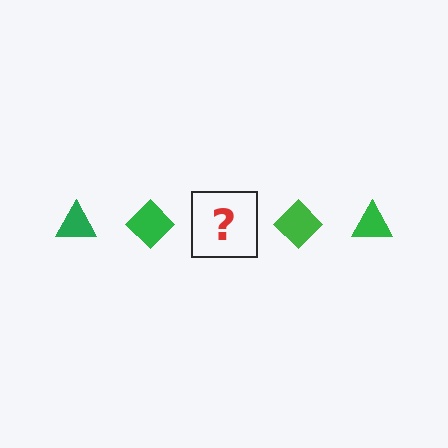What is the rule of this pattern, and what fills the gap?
The rule is that the pattern cycles through triangle, diamond shapes in green. The gap should be filled with a green triangle.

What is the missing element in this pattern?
The missing element is a green triangle.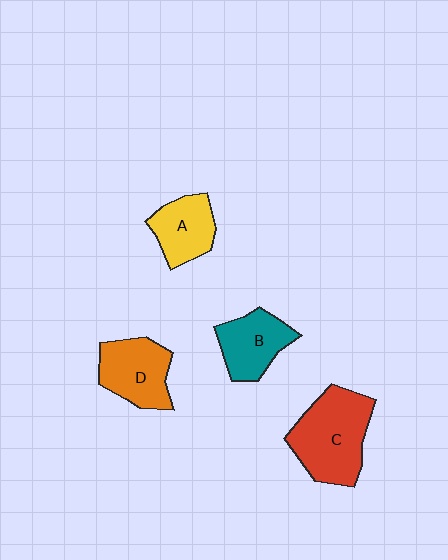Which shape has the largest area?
Shape C (red).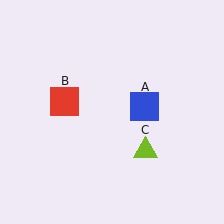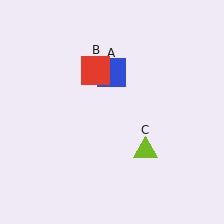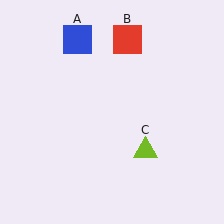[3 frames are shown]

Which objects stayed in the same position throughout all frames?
Lime triangle (object C) remained stationary.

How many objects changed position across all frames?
2 objects changed position: blue square (object A), red square (object B).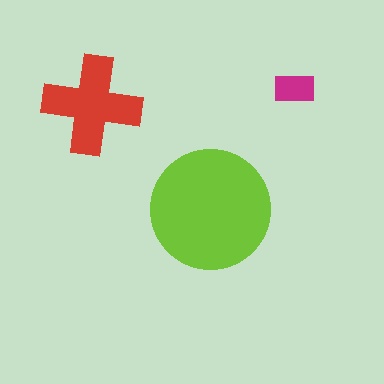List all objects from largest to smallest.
The lime circle, the red cross, the magenta rectangle.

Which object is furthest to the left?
The red cross is leftmost.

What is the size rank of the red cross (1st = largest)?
2nd.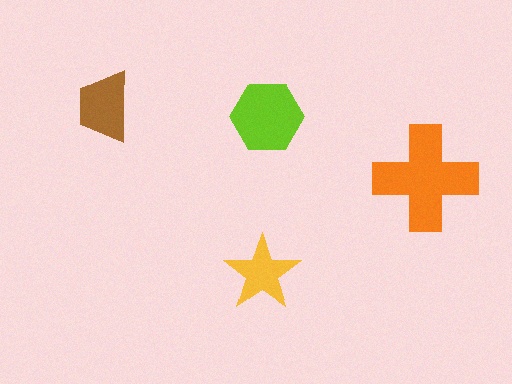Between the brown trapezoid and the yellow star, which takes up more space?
The brown trapezoid.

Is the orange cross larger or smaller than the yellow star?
Larger.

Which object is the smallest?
The yellow star.